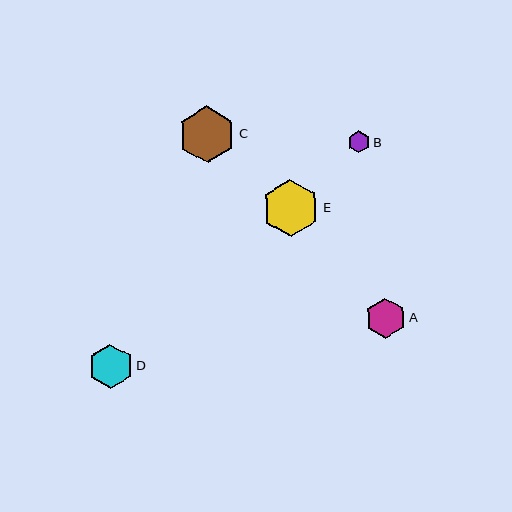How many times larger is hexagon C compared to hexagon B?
Hexagon C is approximately 2.6 times the size of hexagon B.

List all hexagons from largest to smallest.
From largest to smallest: E, C, D, A, B.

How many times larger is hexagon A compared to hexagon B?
Hexagon A is approximately 1.8 times the size of hexagon B.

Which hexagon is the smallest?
Hexagon B is the smallest with a size of approximately 22 pixels.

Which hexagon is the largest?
Hexagon E is the largest with a size of approximately 57 pixels.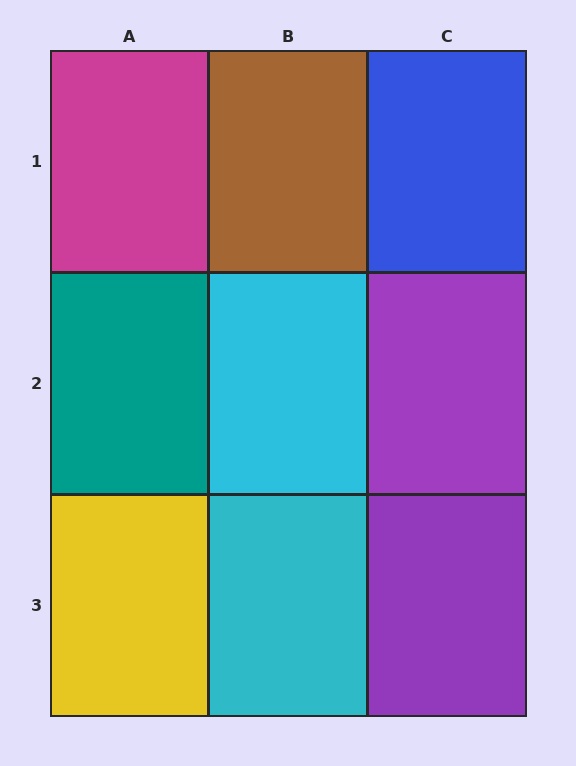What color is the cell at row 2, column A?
Teal.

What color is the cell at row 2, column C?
Purple.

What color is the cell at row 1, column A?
Magenta.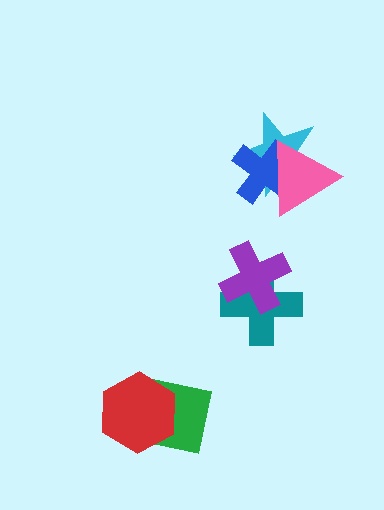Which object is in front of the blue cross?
The pink triangle is in front of the blue cross.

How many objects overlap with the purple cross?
1 object overlaps with the purple cross.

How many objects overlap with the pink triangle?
2 objects overlap with the pink triangle.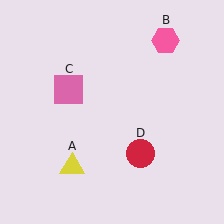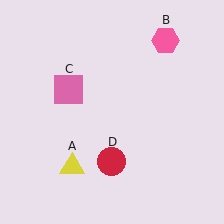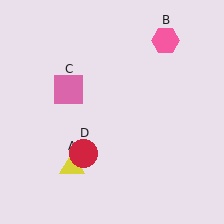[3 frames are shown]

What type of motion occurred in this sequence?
The red circle (object D) rotated clockwise around the center of the scene.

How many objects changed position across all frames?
1 object changed position: red circle (object D).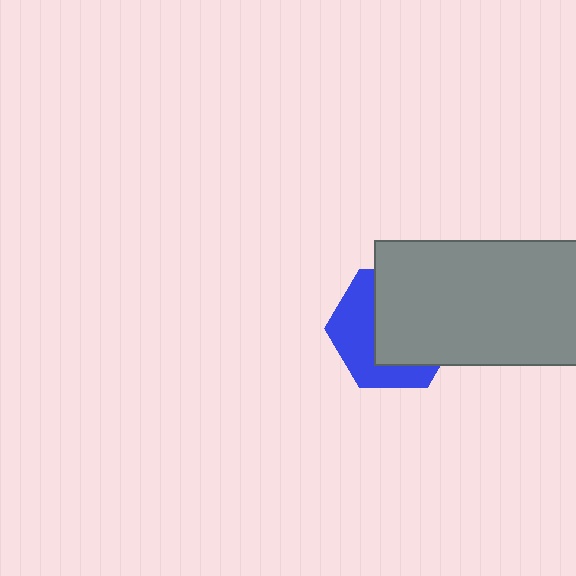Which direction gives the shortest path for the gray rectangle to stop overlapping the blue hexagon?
Moving toward the upper-right gives the shortest separation.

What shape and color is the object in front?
The object in front is a gray rectangle.